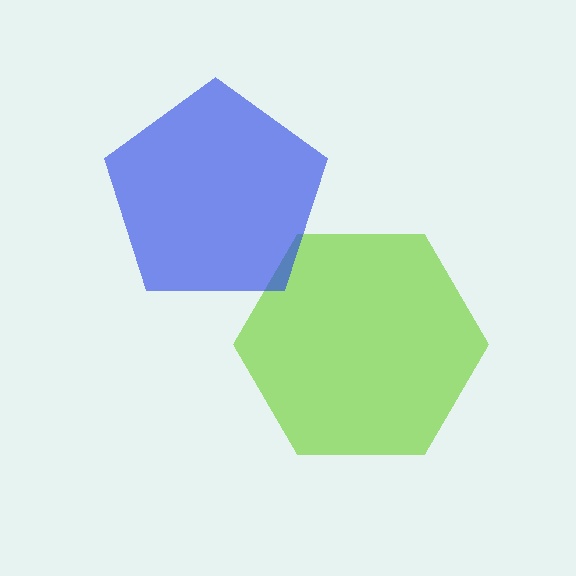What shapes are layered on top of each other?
The layered shapes are: a lime hexagon, a blue pentagon.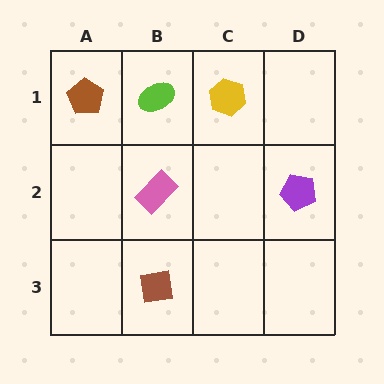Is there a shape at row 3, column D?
No, that cell is empty.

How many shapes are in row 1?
3 shapes.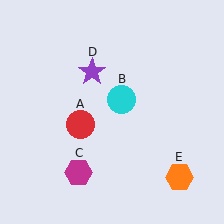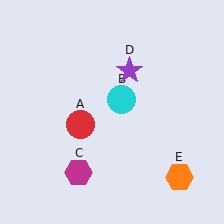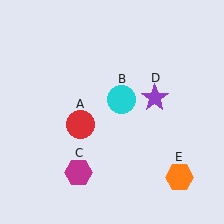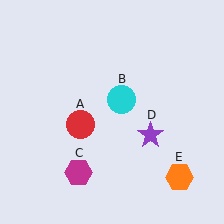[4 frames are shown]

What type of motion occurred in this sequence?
The purple star (object D) rotated clockwise around the center of the scene.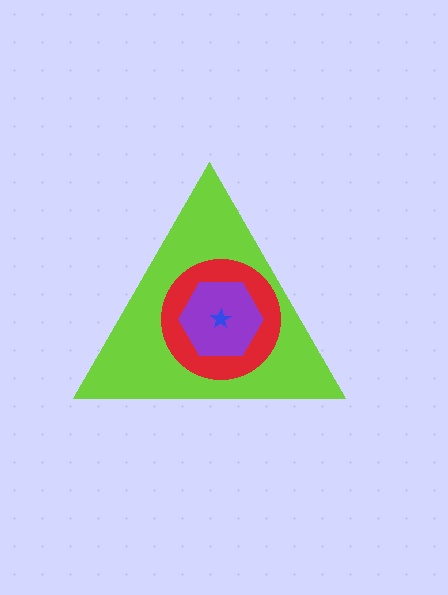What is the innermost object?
The blue star.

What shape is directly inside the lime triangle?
The red circle.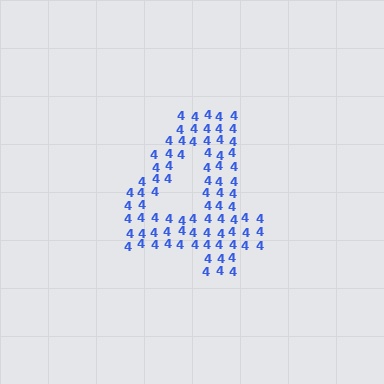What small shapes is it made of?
It is made of small digit 4's.